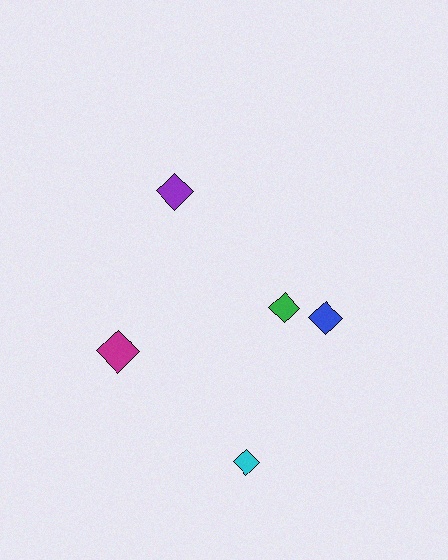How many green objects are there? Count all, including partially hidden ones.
There is 1 green object.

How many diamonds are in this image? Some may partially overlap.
There are 5 diamonds.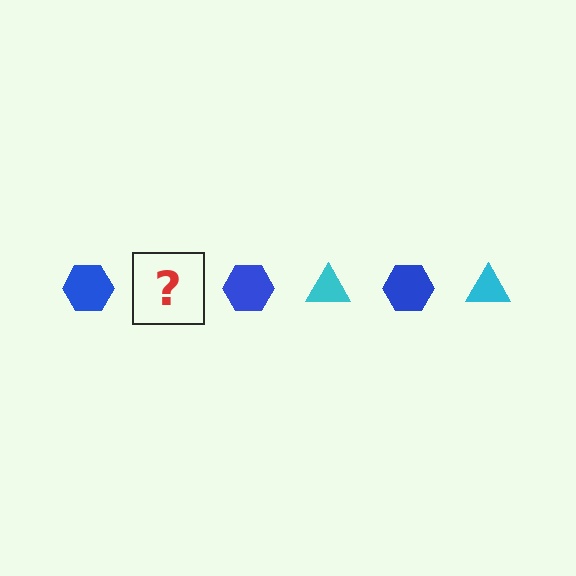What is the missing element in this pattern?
The missing element is a cyan triangle.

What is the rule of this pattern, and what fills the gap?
The rule is that the pattern alternates between blue hexagon and cyan triangle. The gap should be filled with a cyan triangle.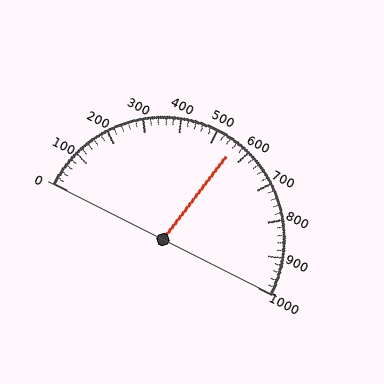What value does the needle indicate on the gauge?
The needle indicates approximately 560.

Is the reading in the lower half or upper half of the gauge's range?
The reading is in the upper half of the range (0 to 1000).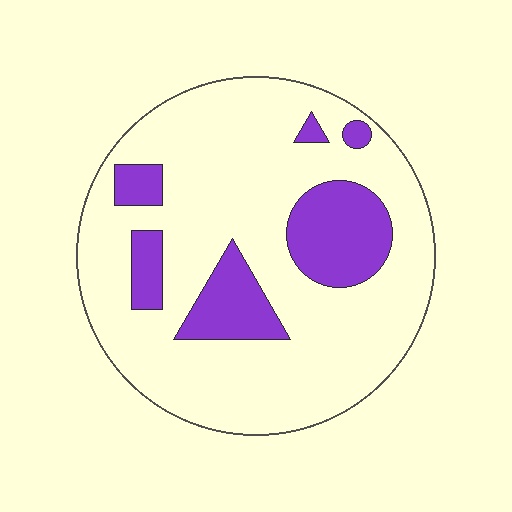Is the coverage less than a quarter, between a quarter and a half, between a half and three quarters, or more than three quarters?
Less than a quarter.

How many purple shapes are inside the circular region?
6.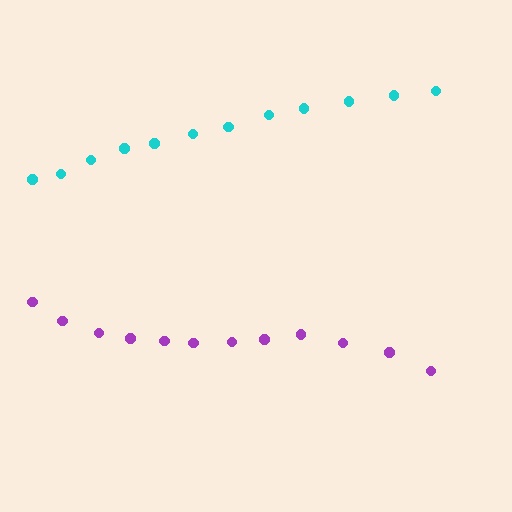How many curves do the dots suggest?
There are 2 distinct paths.